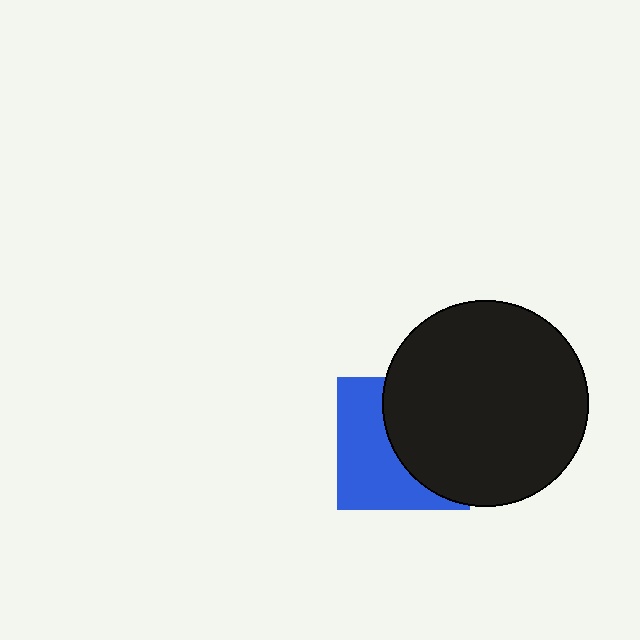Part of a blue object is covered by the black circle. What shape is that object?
It is a square.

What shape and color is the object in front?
The object in front is a black circle.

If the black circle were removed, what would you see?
You would see the complete blue square.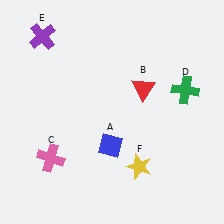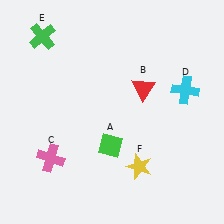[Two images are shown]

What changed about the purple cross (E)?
In Image 1, E is purple. In Image 2, it changed to green.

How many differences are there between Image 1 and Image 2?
There are 3 differences between the two images.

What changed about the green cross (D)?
In Image 1, D is green. In Image 2, it changed to cyan.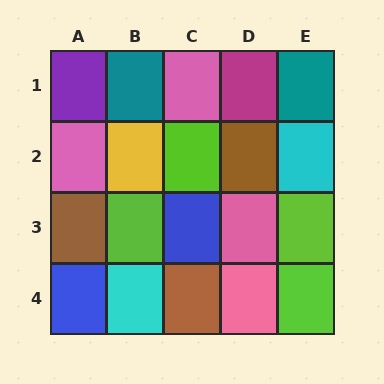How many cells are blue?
2 cells are blue.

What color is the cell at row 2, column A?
Pink.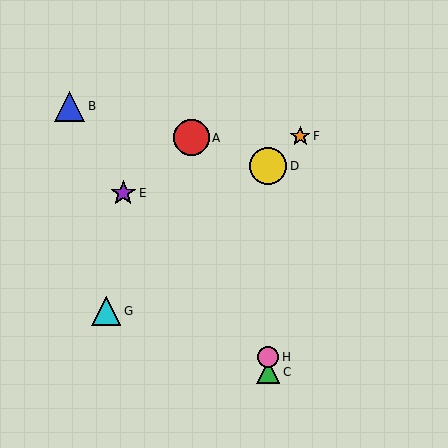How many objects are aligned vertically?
3 objects (C, D, H) are aligned vertically.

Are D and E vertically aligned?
No, D is at x≈268 and E is at x≈123.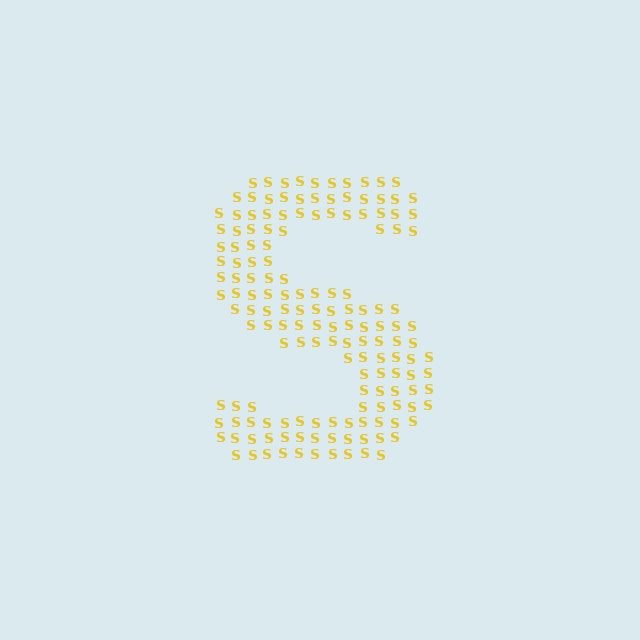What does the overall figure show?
The overall figure shows the letter S.